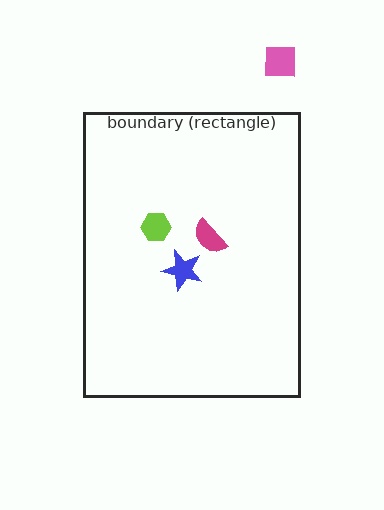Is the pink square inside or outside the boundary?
Outside.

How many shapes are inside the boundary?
3 inside, 1 outside.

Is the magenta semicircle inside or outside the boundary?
Inside.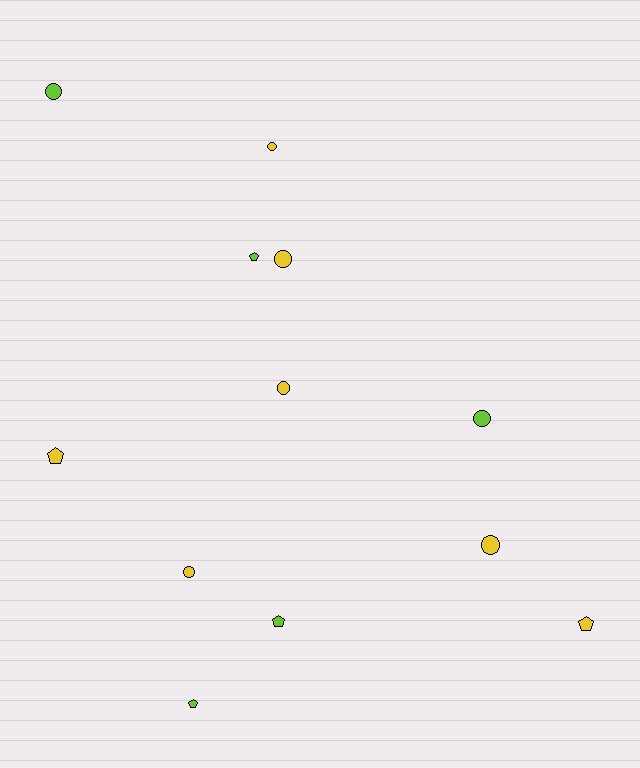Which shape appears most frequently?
Circle, with 7 objects.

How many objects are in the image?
There are 12 objects.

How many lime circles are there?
There are 2 lime circles.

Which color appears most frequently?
Yellow, with 7 objects.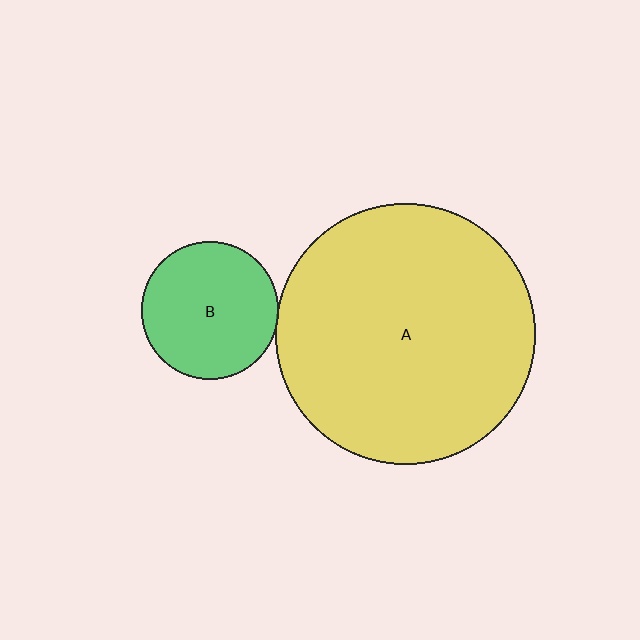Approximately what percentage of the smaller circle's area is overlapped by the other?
Approximately 5%.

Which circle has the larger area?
Circle A (yellow).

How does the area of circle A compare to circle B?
Approximately 3.6 times.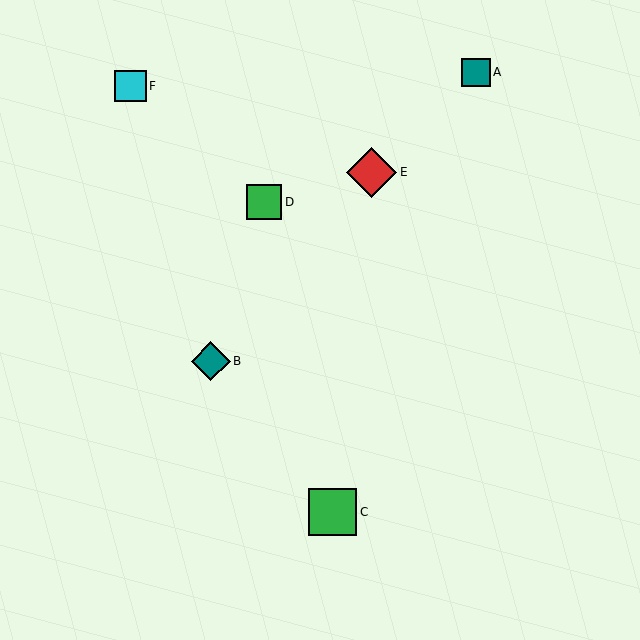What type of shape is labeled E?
Shape E is a red diamond.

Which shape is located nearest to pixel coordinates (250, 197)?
The green square (labeled D) at (264, 202) is nearest to that location.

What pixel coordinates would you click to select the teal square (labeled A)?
Click at (476, 72) to select the teal square A.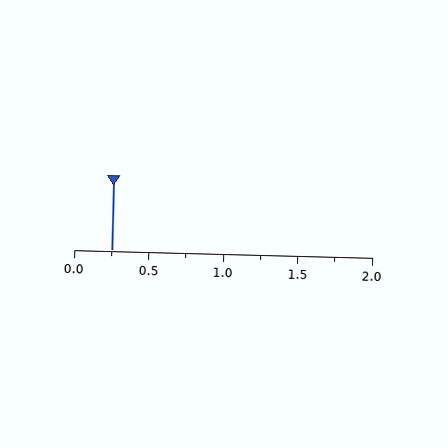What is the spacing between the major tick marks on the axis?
The major ticks are spaced 0.5 apart.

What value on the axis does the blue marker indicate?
The marker indicates approximately 0.25.